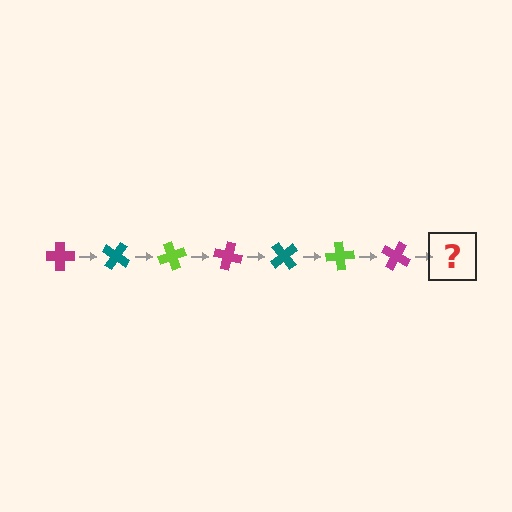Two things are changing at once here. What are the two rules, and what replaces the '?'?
The two rules are that it rotates 35 degrees each step and the color cycles through magenta, teal, and lime. The '?' should be a teal cross, rotated 245 degrees from the start.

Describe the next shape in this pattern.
It should be a teal cross, rotated 245 degrees from the start.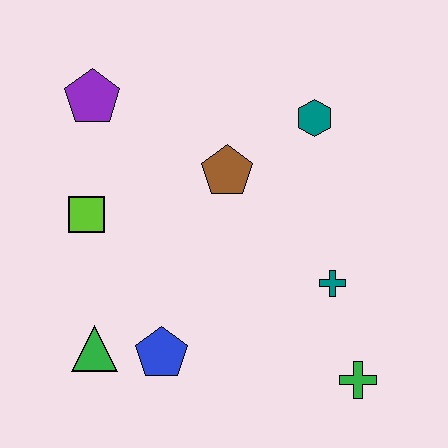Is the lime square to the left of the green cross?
Yes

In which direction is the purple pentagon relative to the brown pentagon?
The purple pentagon is to the left of the brown pentagon.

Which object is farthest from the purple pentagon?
The green cross is farthest from the purple pentagon.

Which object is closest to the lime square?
The purple pentagon is closest to the lime square.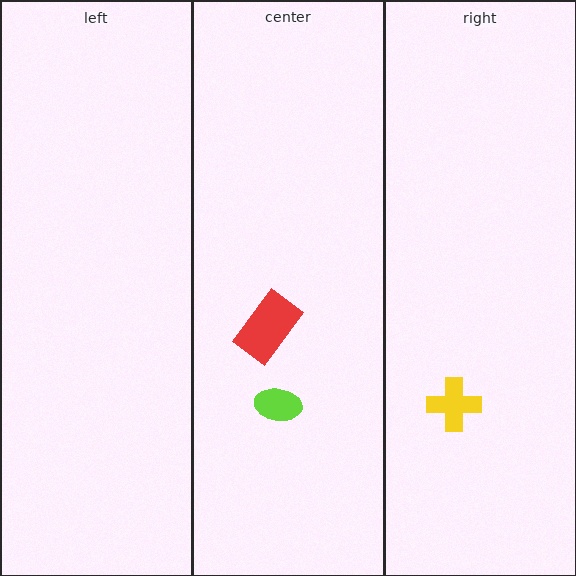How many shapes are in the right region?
1.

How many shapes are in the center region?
2.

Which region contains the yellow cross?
The right region.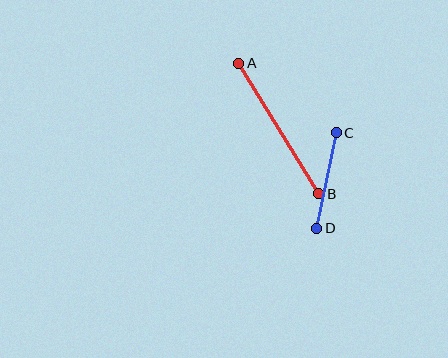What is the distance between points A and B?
The distance is approximately 153 pixels.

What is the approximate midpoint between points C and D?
The midpoint is at approximately (326, 181) pixels.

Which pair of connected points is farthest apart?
Points A and B are farthest apart.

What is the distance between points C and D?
The distance is approximately 97 pixels.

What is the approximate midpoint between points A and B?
The midpoint is at approximately (279, 128) pixels.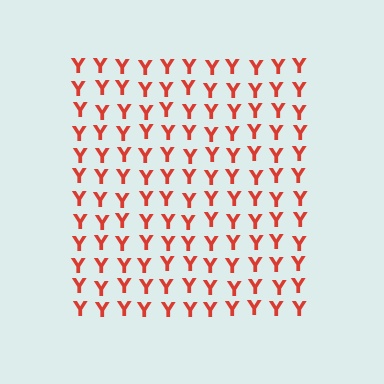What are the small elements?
The small elements are letter Y's.